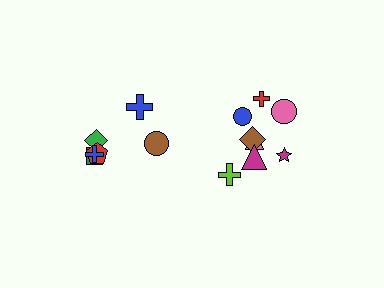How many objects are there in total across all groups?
There are 14 objects.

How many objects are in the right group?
There are 8 objects.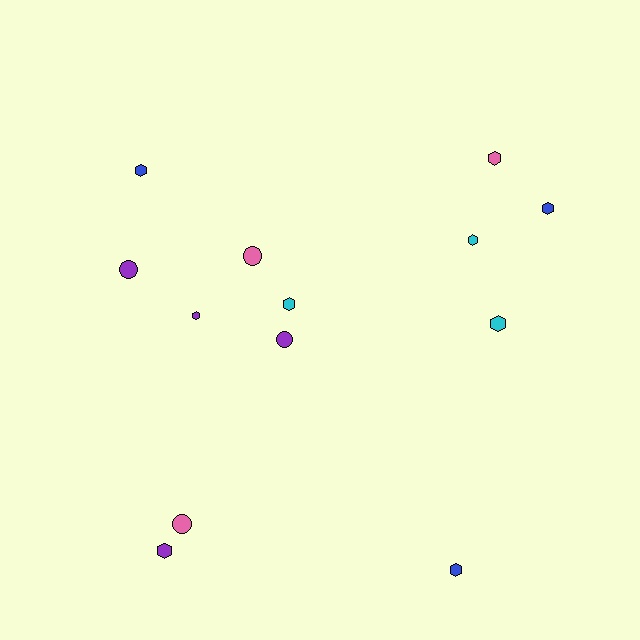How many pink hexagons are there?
There is 1 pink hexagon.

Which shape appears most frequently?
Hexagon, with 9 objects.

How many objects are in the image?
There are 13 objects.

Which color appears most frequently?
Purple, with 4 objects.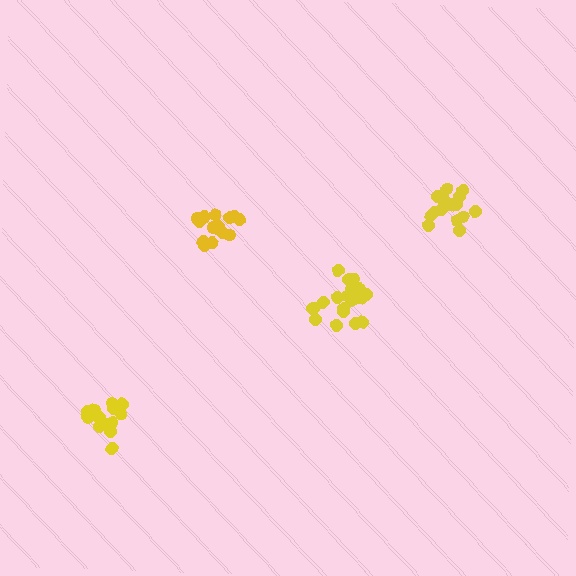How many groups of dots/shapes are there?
There are 4 groups.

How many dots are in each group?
Group 1: 19 dots, Group 2: 21 dots, Group 3: 15 dots, Group 4: 18 dots (73 total).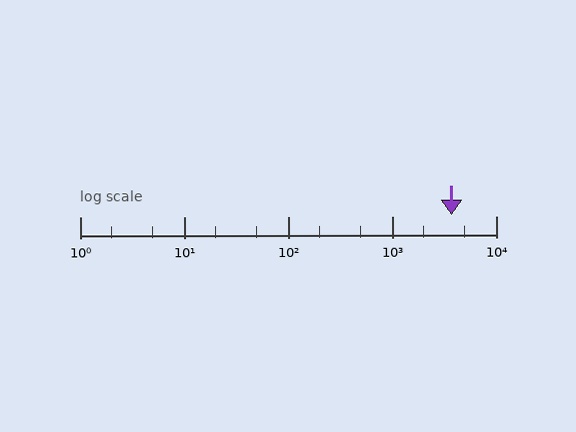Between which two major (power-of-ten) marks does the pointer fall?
The pointer is between 1000 and 10000.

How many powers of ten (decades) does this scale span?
The scale spans 4 decades, from 1 to 10000.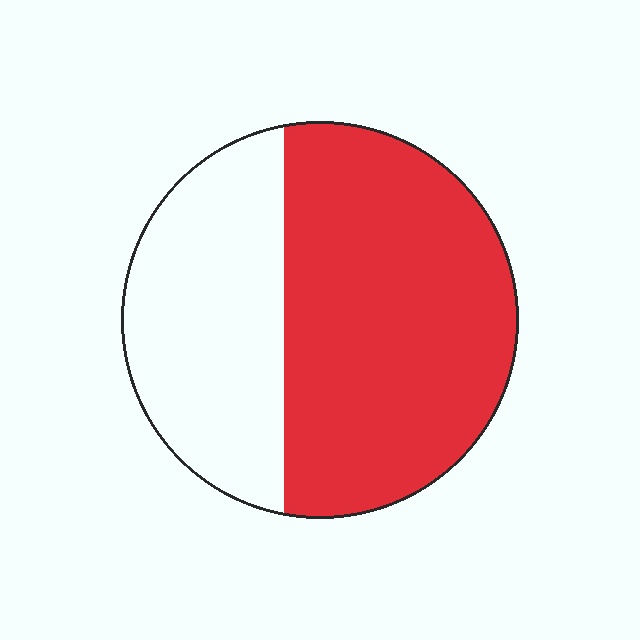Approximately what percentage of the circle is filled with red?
Approximately 60%.